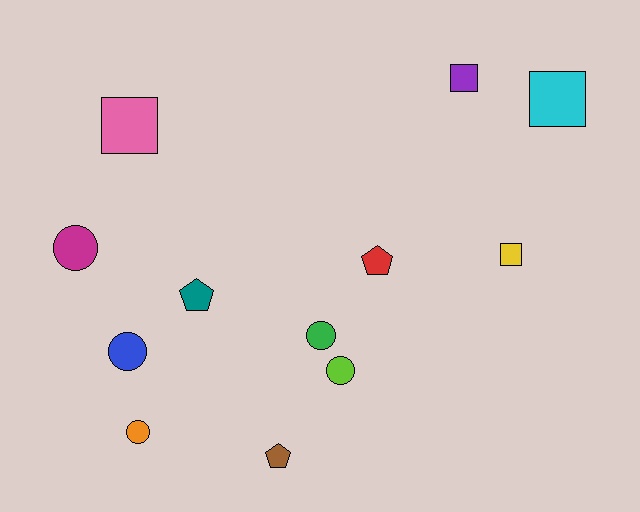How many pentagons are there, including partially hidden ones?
There are 3 pentagons.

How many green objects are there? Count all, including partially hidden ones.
There is 1 green object.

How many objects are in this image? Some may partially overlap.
There are 12 objects.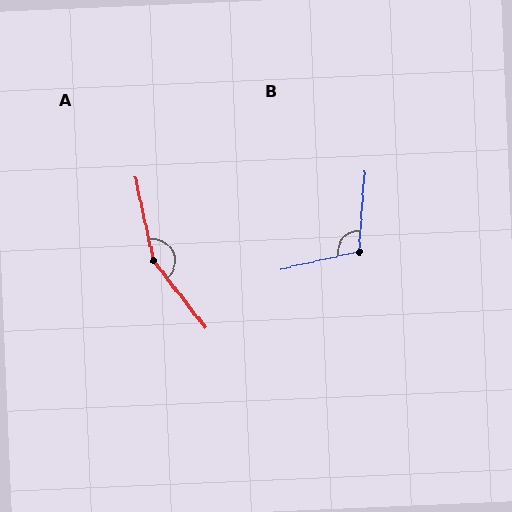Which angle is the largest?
A, at approximately 154 degrees.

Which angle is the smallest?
B, at approximately 107 degrees.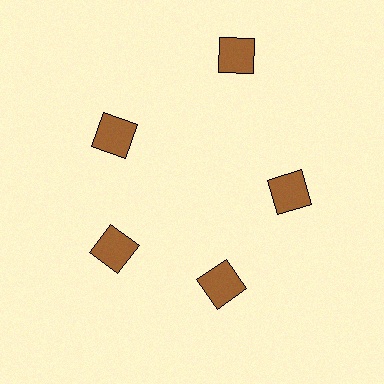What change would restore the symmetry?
The symmetry would be restored by moving it inward, back onto the ring so that all 5 squares sit at equal angles and equal distance from the center.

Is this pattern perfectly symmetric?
No. The 5 brown squares are arranged in a ring, but one element near the 1 o'clock position is pushed outward from the center, breaking the 5-fold rotational symmetry.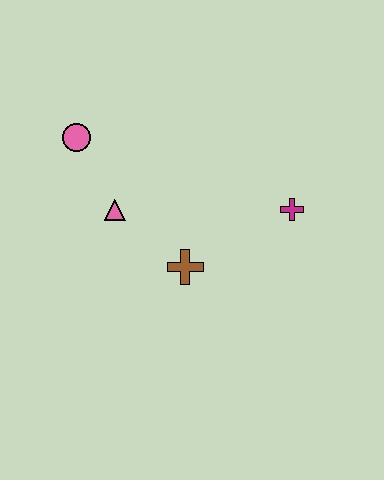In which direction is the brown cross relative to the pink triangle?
The brown cross is to the right of the pink triangle.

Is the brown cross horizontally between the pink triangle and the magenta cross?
Yes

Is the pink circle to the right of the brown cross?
No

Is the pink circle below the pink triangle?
No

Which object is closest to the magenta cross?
The brown cross is closest to the magenta cross.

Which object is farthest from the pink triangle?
The magenta cross is farthest from the pink triangle.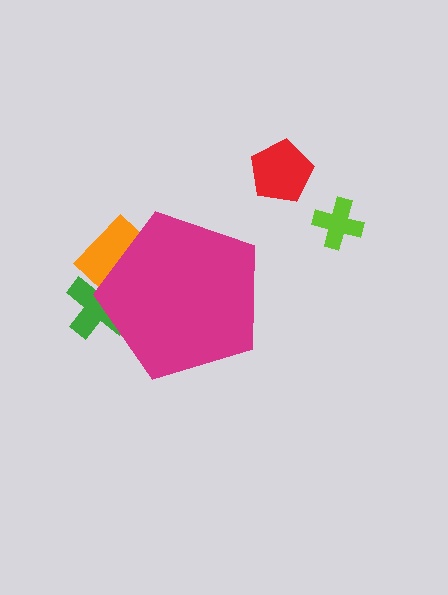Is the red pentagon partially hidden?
No, the red pentagon is fully visible.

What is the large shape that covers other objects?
A magenta pentagon.